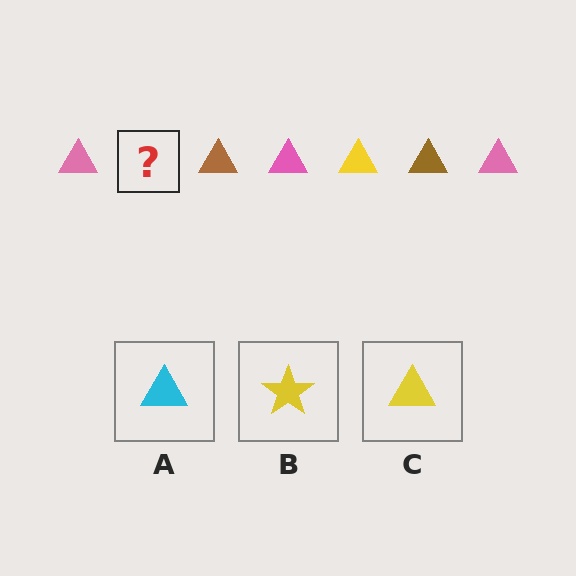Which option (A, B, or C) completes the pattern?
C.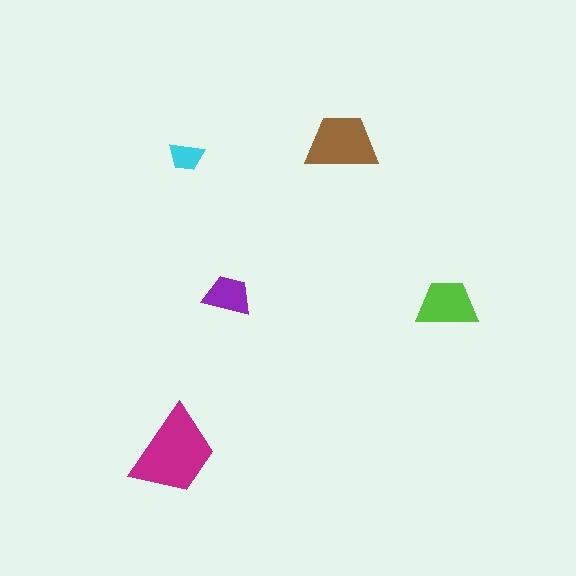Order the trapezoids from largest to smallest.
the magenta one, the brown one, the lime one, the purple one, the cyan one.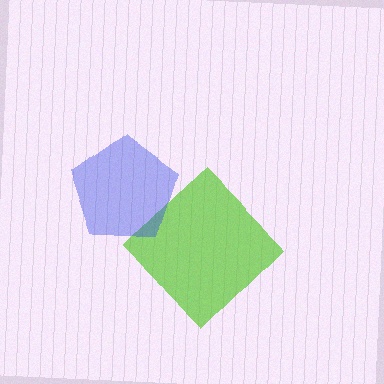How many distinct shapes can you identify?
There are 2 distinct shapes: a lime diamond, a blue pentagon.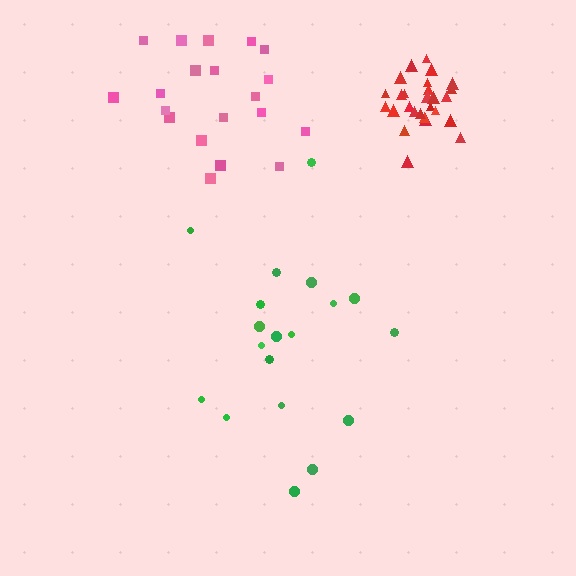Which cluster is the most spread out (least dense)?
Green.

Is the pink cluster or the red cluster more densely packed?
Red.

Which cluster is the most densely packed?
Red.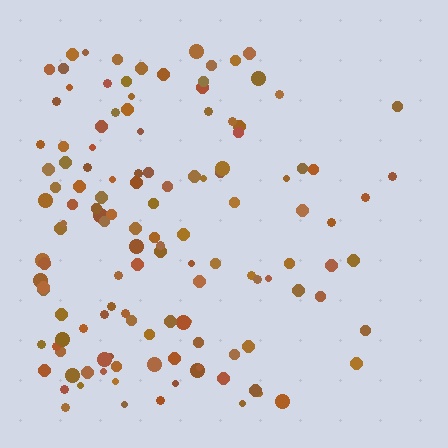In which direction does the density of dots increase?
From right to left, with the left side densest.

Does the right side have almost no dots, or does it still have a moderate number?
Still a moderate number, just noticeably fewer than the left.